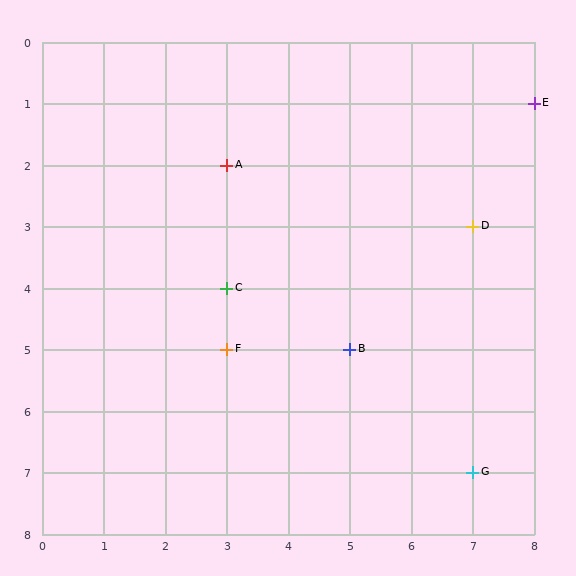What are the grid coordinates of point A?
Point A is at grid coordinates (3, 2).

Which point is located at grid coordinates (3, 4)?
Point C is at (3, 4).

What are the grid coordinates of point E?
Point E is at grid coordinates (8, 1).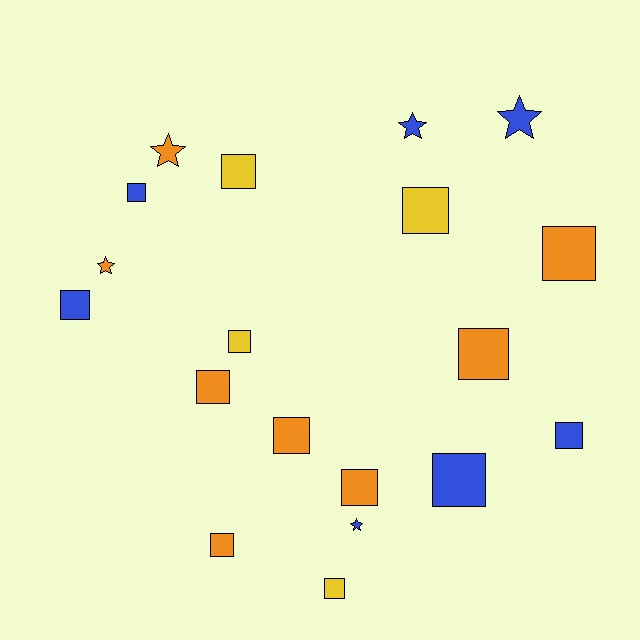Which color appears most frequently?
Orange, with 8 objects.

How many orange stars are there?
There are 2 orange stars.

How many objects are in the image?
There are 19 objects.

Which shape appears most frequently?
Square, with 14 objects.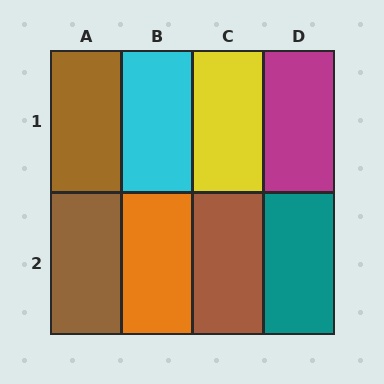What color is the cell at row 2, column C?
Brown.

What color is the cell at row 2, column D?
Teal.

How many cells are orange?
1 cell is orange.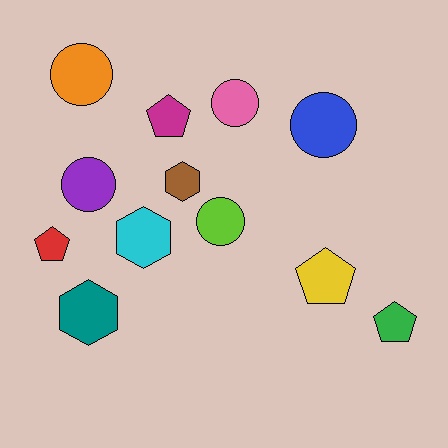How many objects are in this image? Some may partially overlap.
There are 12 objects.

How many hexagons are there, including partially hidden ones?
There are 3 hexagons.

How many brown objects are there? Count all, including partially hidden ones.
There is 1 brown object.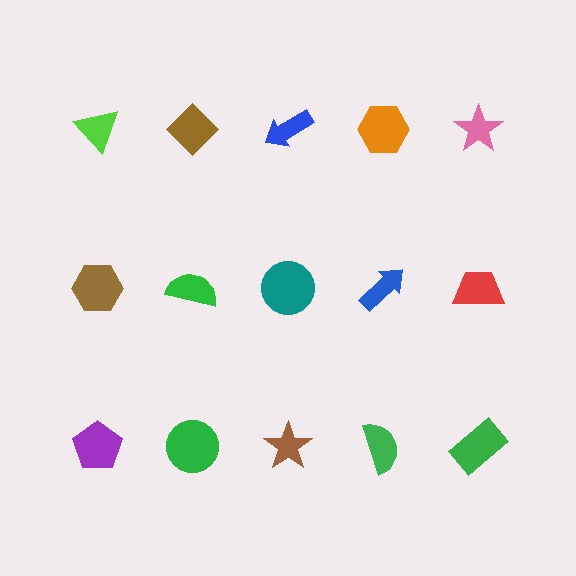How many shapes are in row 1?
5 shapes.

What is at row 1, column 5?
A pink star.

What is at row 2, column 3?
A teal circle.